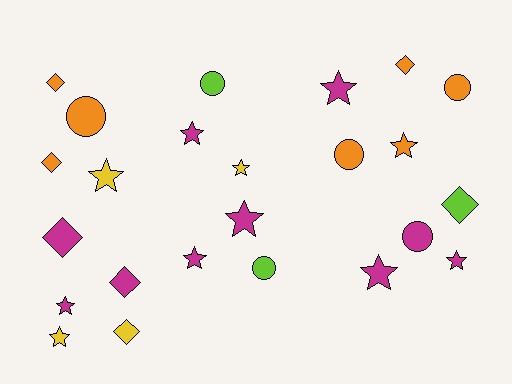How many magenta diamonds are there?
There are 2 magenta diamonds.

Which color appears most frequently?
Magenta, with 10 objects.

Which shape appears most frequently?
Star, with 11 objects.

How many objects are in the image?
There are 24 objects.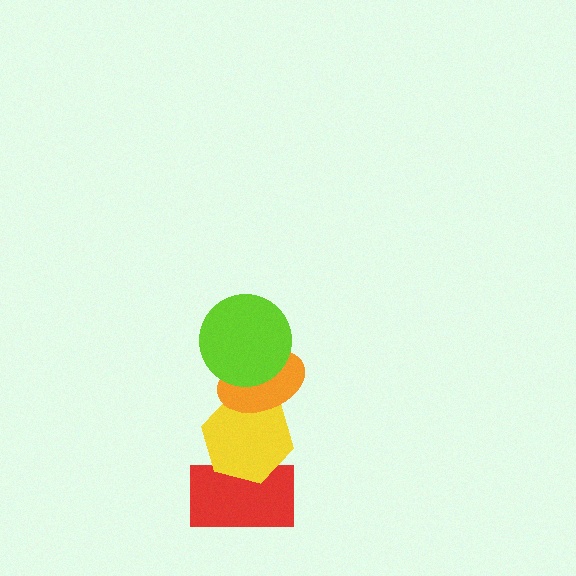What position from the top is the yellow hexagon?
The yellow hexagon is 3rd from the top.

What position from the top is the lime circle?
The lime circle is 1st from the top.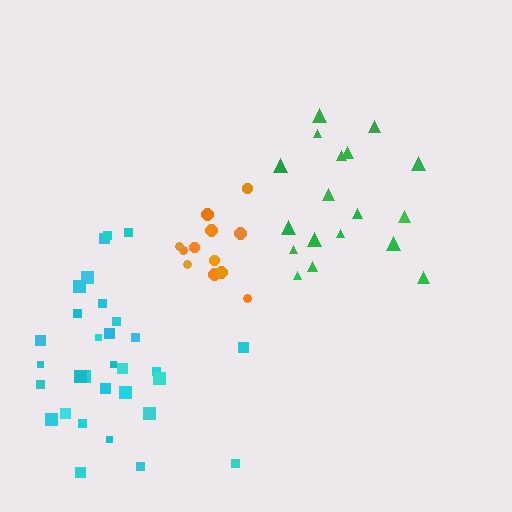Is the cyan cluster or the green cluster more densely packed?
Cyan.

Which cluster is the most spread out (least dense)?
Green.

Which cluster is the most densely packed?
Orange.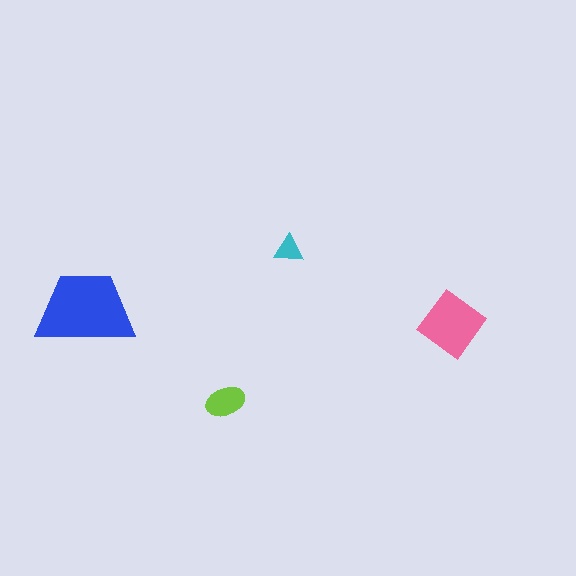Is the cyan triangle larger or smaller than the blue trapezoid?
Smaller.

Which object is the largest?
The blue trapezoid.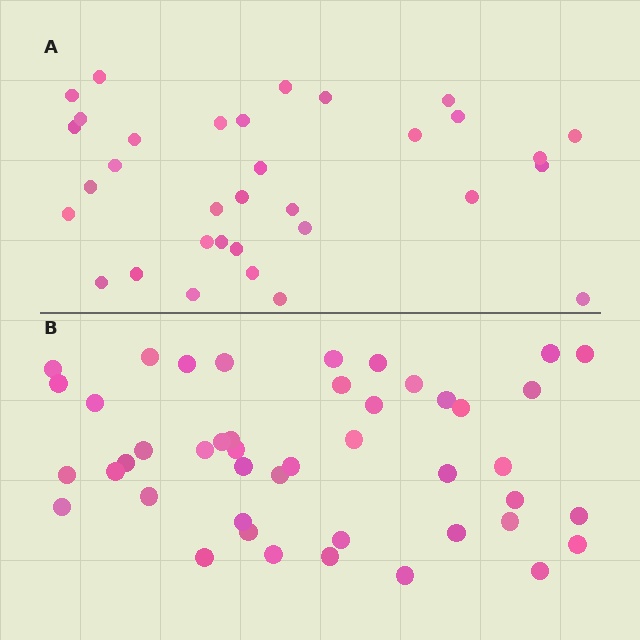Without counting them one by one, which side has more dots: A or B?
Region B (the bottom region) has more dots.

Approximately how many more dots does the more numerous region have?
Region B has roughly 12 or so more dots than region A.